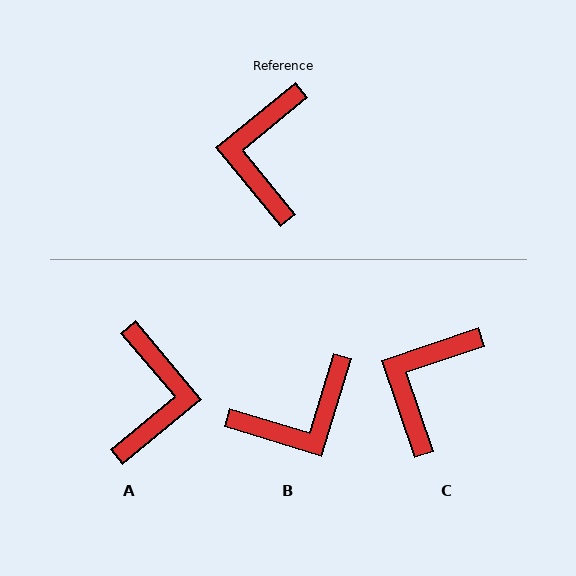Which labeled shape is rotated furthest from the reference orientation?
A, about 179 degrees away.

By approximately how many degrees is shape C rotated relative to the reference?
Approximately 20 degrees clockwise.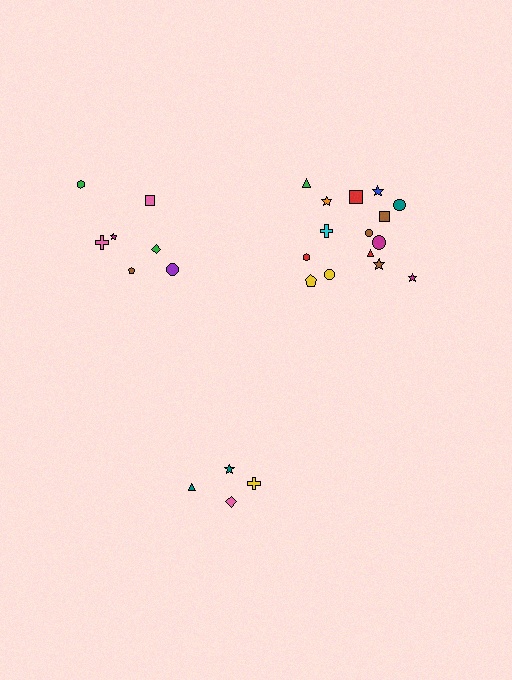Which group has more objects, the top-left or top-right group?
The top-right group.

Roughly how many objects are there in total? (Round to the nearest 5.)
Roughly 25 objects in total.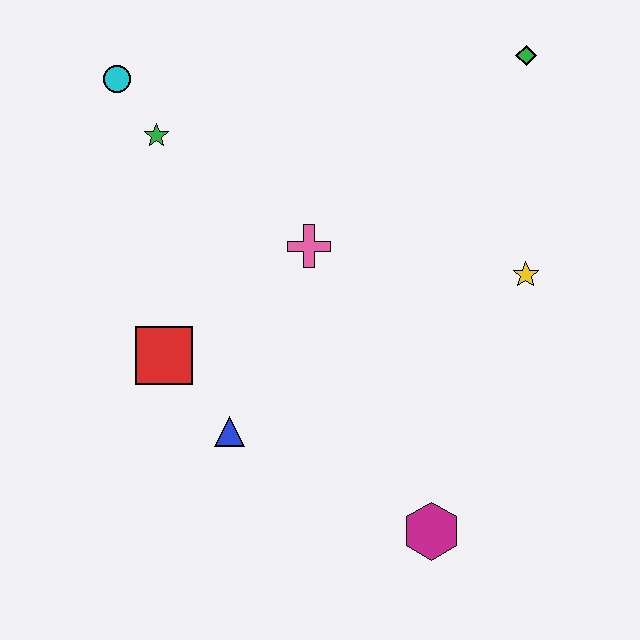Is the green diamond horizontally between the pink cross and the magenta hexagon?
No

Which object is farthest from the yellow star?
The cyan circle is farthest from the yellow star.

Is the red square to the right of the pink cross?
No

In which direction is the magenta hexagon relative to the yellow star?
The magenta hexagon is below the yellow star.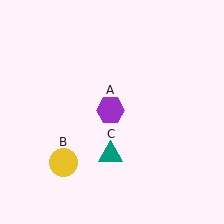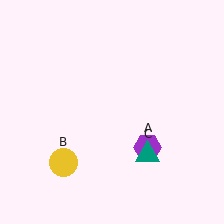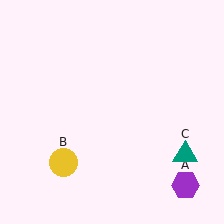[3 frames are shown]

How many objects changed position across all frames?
2 objects changed position: purple hexagon (object A), teal triangle (object C).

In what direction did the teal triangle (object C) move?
The teal triangle (object C) moved right.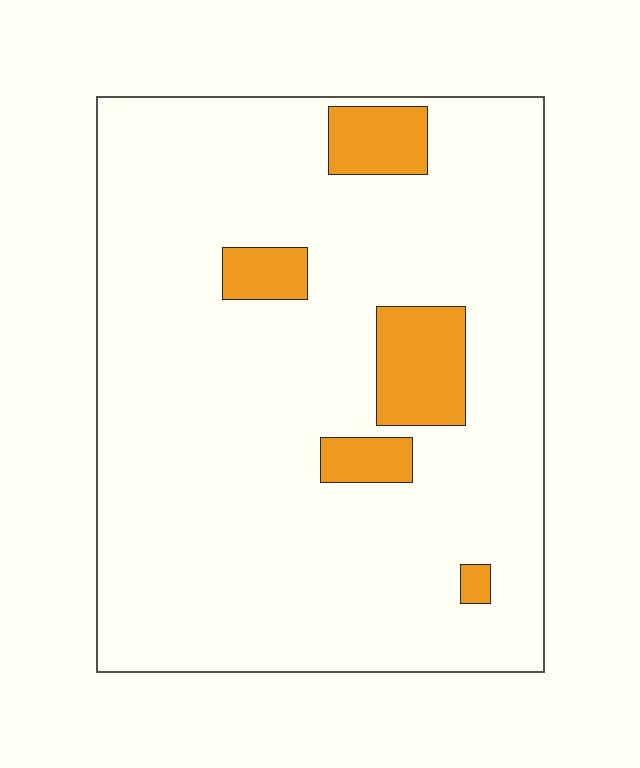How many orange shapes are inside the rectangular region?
5.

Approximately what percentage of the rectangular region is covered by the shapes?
Approximately 10%.